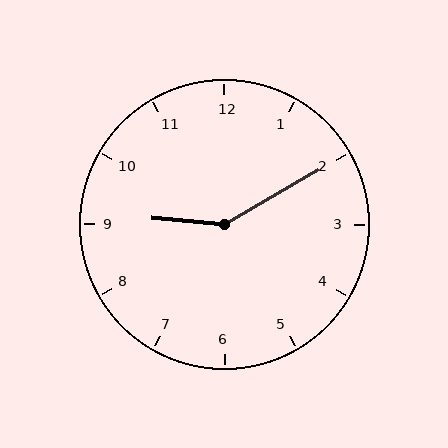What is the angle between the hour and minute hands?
Approximately 145 degrees.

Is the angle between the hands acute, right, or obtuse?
It is obtuse.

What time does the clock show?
9:10.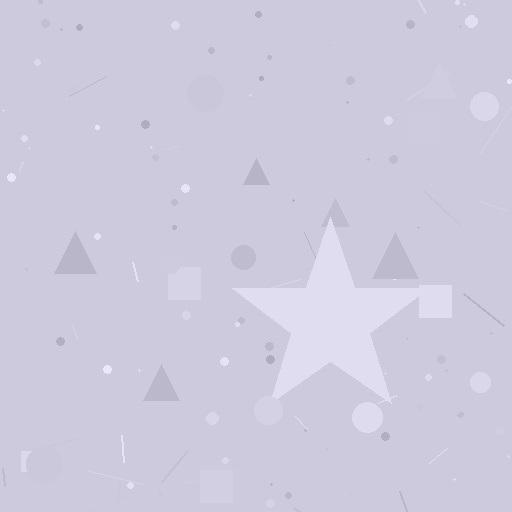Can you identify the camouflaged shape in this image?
The camouflaged shape is a star.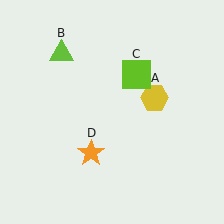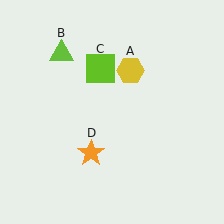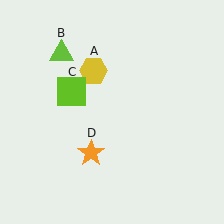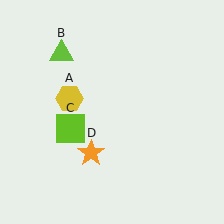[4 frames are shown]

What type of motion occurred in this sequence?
The yellow hexagon (object A), lime square (object C) rotated counterclockwise around the center of the scene.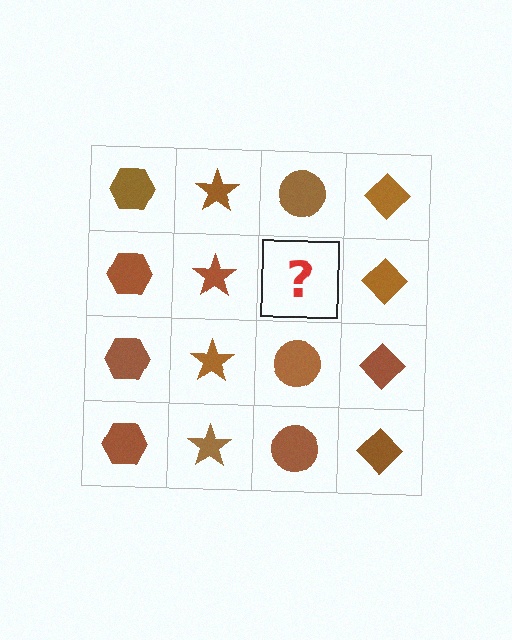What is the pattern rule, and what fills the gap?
The rule is that each column has a consistent shape. The gap should be filled with a brown circle.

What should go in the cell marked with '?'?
The missing cell should contain a brown circle.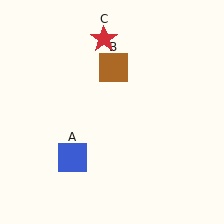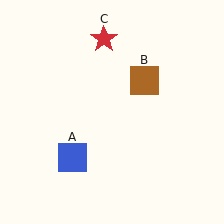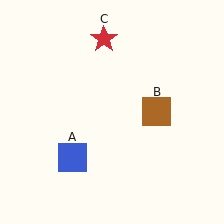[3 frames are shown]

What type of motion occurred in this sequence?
The brown square (object B) rotated clockwise around the center of the scene.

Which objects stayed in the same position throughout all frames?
Blue square (object A) and red star (object C) remained stationary.